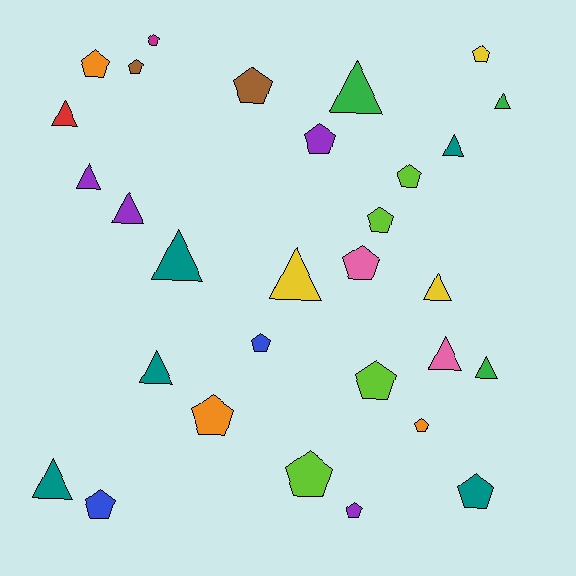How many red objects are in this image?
There is 1 red object.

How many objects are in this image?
There are 30 objects.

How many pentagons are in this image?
There are 17 pentagons.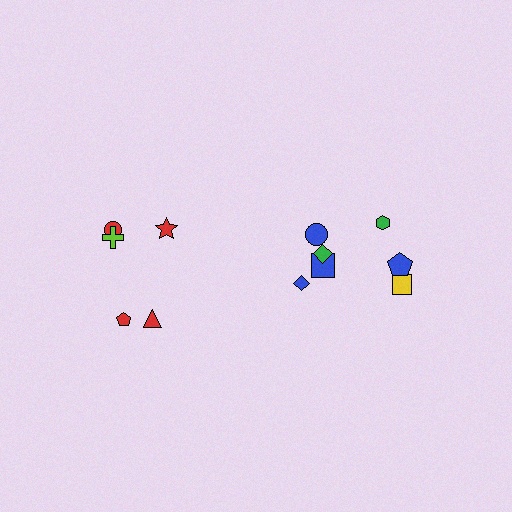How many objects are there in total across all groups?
There are 12 objects.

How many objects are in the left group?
There are 5 objects.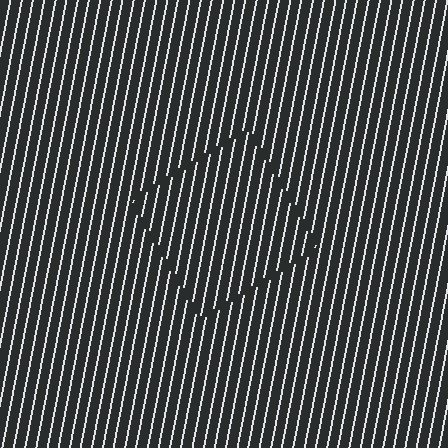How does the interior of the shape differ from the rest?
The interior of the shape contains the same grating, shifted by half a period — the contour is defined by the phase discontinuity where line-ends from the inner and outer gratings abut.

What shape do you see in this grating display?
An illusory square. The interior of the shape contains the same grating, shifted by half a period — the contour is defined by the phase discontinuity where line-ends from the inner and outer gratings abut.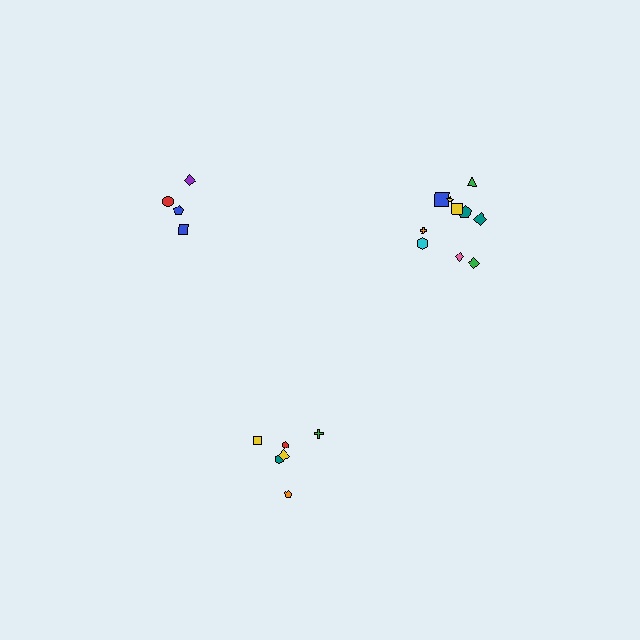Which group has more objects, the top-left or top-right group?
The top-right group.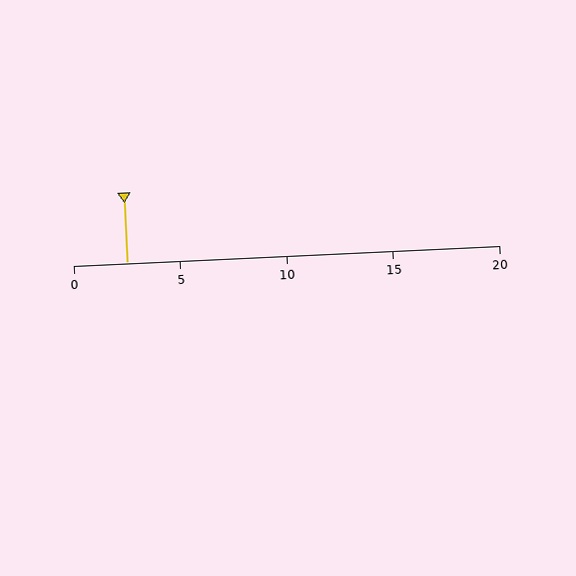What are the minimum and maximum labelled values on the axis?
The axis runs from 0 to 20.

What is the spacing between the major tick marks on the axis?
The major ticks are spaced 5 apart.